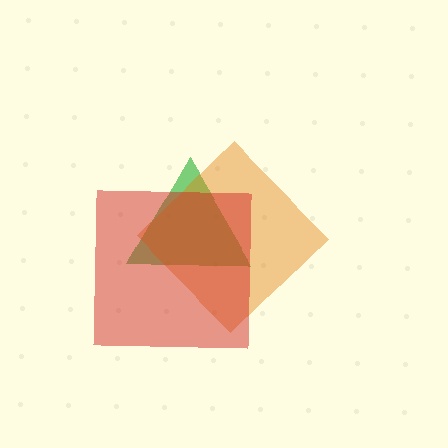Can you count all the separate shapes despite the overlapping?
Yes, there are 3 separate shapes.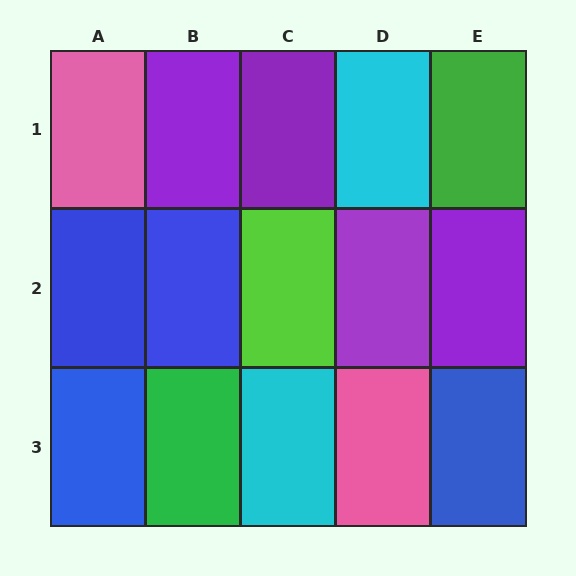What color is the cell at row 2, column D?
Purple.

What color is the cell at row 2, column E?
Purple.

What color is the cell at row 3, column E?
Blue.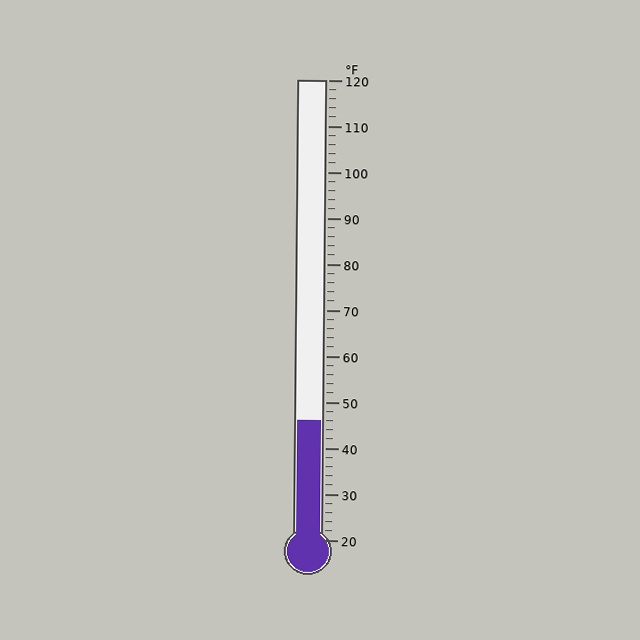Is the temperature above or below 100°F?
The temperature is below 100°F.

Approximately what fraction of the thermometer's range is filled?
The thermometer is filled to approximately 25% of its range.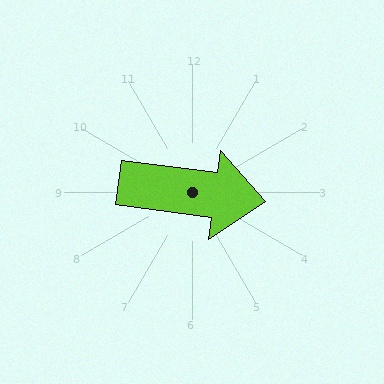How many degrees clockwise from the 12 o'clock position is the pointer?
Approximately 98 degrees.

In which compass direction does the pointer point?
East.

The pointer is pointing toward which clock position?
Roughly 3 o'clock.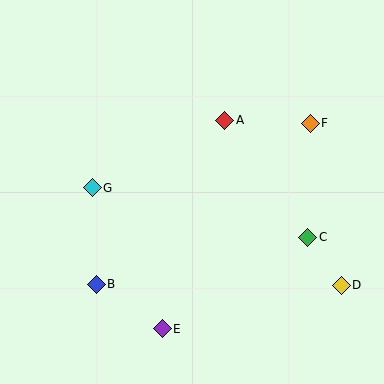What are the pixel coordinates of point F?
Point F is at (310, 123).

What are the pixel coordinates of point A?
Point A is at (225, 120).